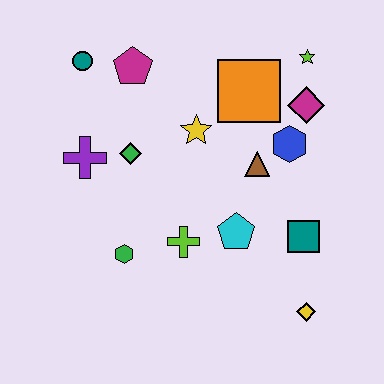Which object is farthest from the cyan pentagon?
The teal circle is farthest from the cyan pentagon.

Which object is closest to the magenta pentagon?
The teal circle is closest to the magenta pentagon.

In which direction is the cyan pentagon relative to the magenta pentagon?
The cyan pentagon is below the magenta pentagon.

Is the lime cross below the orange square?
Yes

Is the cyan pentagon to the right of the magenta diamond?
No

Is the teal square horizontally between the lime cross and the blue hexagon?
No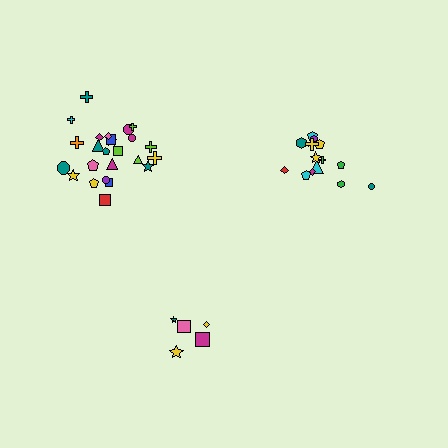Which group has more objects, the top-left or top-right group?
The top-left group.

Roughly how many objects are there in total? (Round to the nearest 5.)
Roughly 45 objects in total.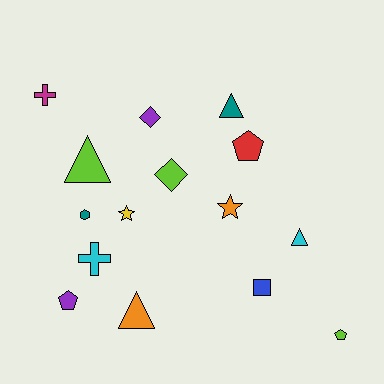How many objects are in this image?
There are 15 objects.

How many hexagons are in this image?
There is 1 hexagon.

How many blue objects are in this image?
There is 1 blue object.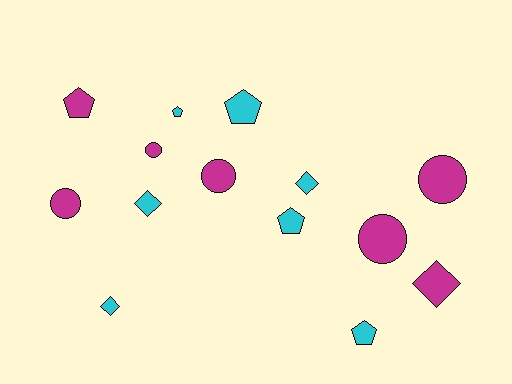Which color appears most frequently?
Cyan, with 7 objects.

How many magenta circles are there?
There are 5 magenta circles.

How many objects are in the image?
There are 14 objects.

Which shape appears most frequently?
Pentagon, with 5 objects.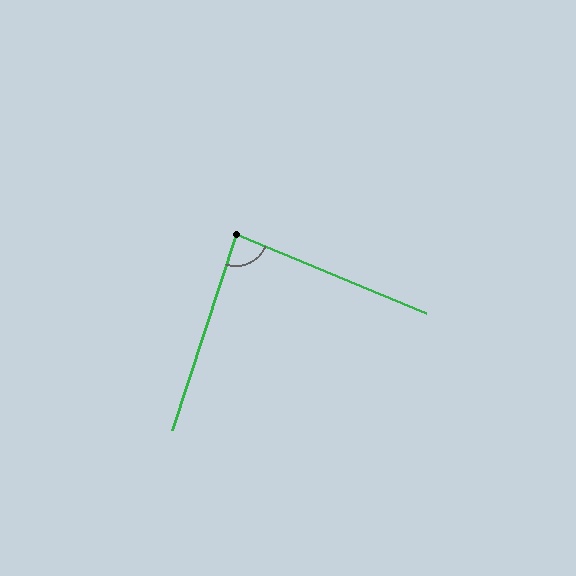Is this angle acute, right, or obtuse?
It is approximately a right angle.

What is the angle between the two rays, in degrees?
Approximately 85 degrees.